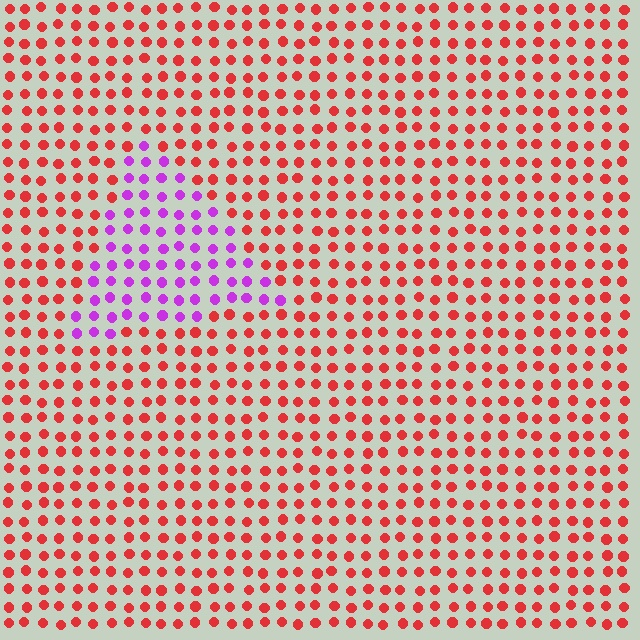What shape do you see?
I see a triangle.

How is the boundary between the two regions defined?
The boundary is defined purely by a slight shift in hue (about 67 degrees). Spacing, size, and orientation are identical on both sides.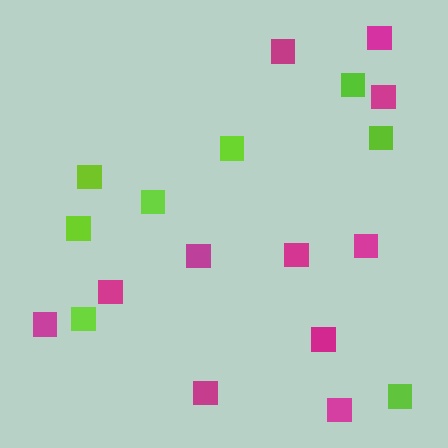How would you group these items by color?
There are 2 groups: one group of lime squares (8) and one group of magenta squares (11).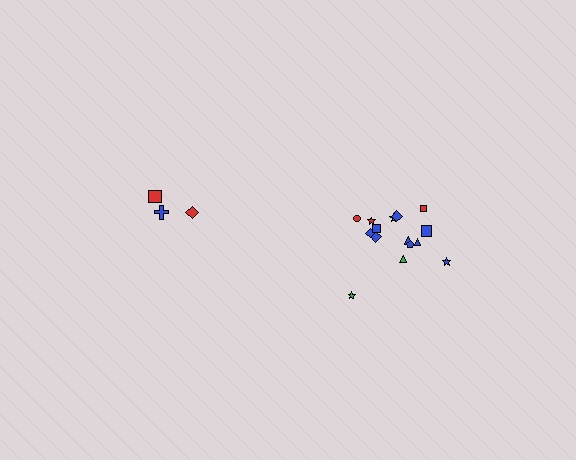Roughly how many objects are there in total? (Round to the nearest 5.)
Roughly 20 objects in total.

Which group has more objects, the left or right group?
The right group.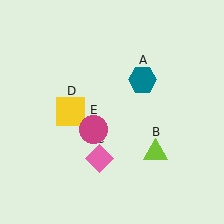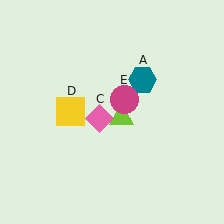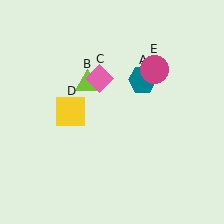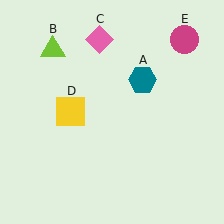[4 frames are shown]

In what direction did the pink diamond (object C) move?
The pink diamond (object C) moved up.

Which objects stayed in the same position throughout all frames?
Teal hexagon (object A) and yellow square (object D) remained stationary.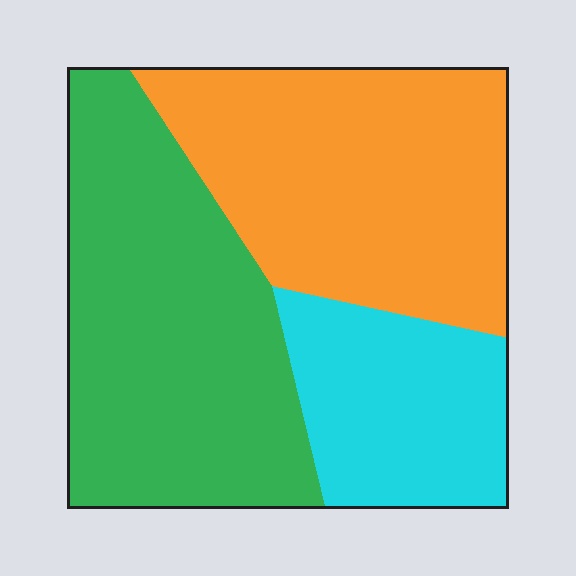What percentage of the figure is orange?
Orange covers roughly 40% of the figure.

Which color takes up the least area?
Cyan, at roughly 20%.